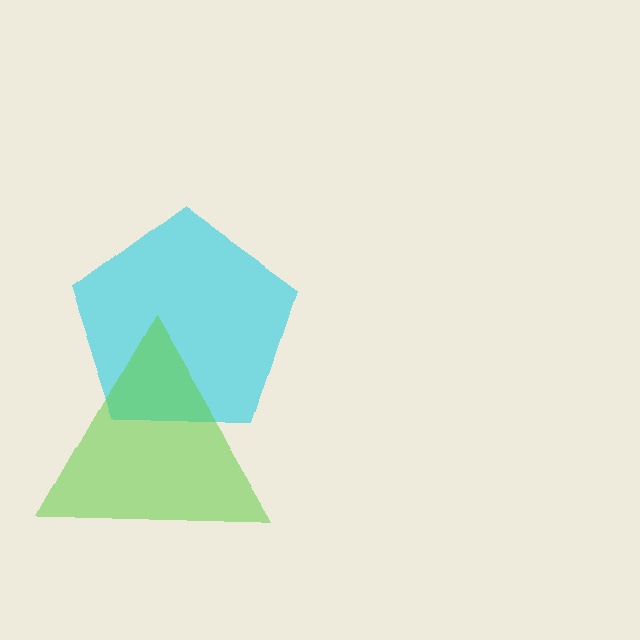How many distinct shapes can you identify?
There are 2 distinct shapes: a cyan pentagon, a lime triangle.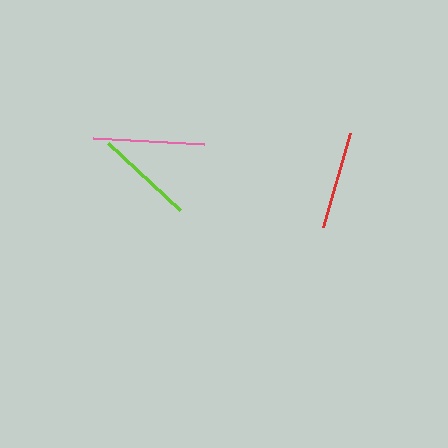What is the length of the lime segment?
The lime segment is approximately 98 pixels long.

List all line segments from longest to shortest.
From longest to shortest: pink, lime, red.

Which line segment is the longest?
The pink line is the longest at approximately 110 pixels.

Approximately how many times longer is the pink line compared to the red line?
The pink line is approximately 1.1 times the length of the red line.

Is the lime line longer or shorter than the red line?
The lime line is longer than the red line.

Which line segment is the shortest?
The red line is the shortest at approximately 97 pixels.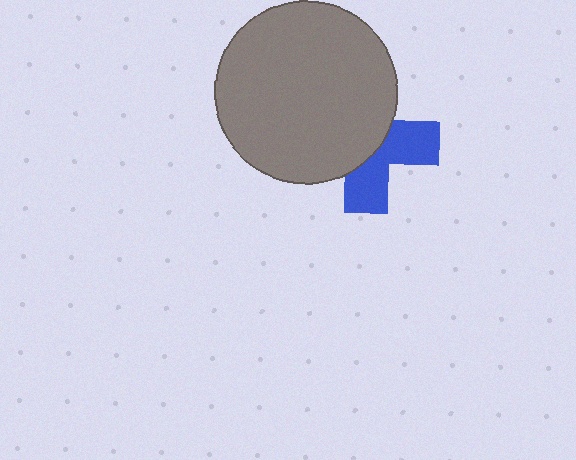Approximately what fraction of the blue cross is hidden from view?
Roughly 57% of the blue cross is hidden behind the gray circle.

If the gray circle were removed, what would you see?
You would see the complete blue cross.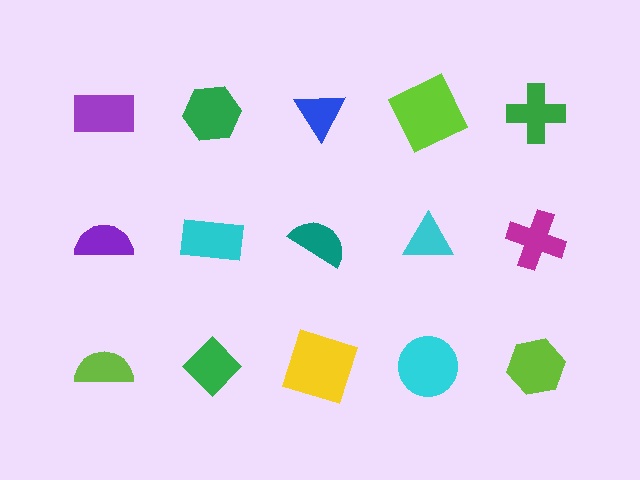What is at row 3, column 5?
A lime hexagon.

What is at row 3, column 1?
A lime semicircle.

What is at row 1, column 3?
A blue triangle.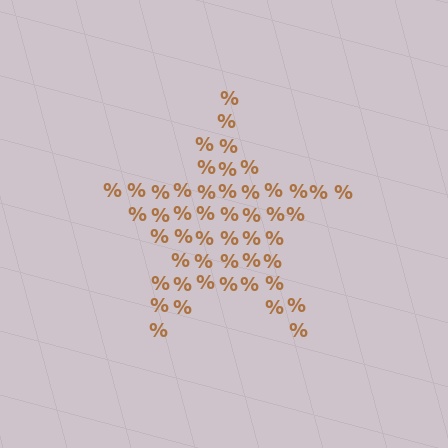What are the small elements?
The small elements are percent signs.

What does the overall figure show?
The overall figure shows a star.